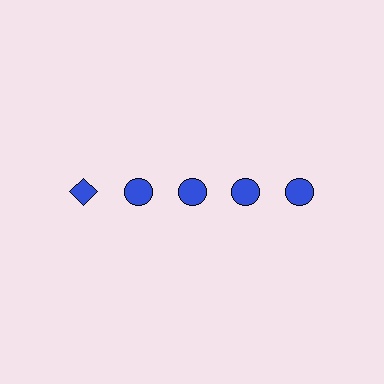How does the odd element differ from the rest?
It has a different shape: diamond instead of circle.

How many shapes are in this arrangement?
There are 5 shapes arranged in a grid pattern.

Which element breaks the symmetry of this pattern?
The blue diamond in the top row, leftmost column breaks the symmetry. All other shapes are blue circles.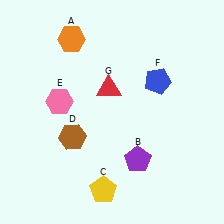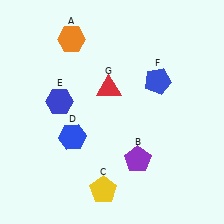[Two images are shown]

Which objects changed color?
D changed from brown to blue. E changed from pink to blue.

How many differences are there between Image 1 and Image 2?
There are 2 differences between the two images.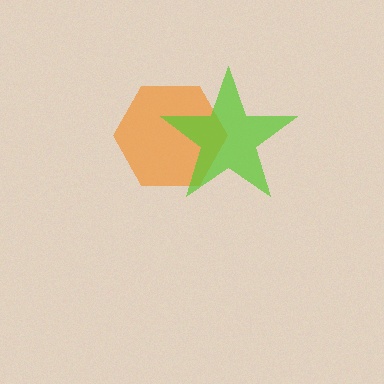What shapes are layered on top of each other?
The layered shapes are: an orange hexagon, a lime star.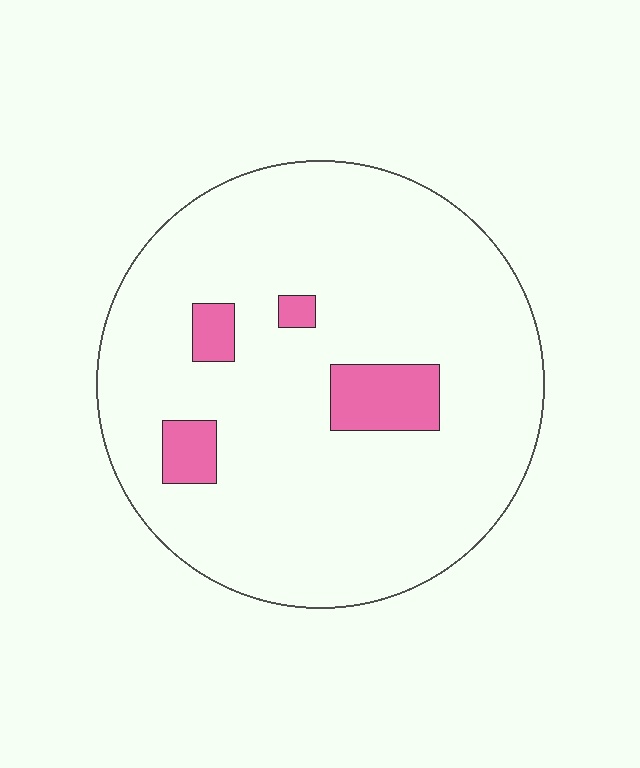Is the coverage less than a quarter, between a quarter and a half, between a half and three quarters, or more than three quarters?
Less than a quarter.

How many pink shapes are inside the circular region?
4.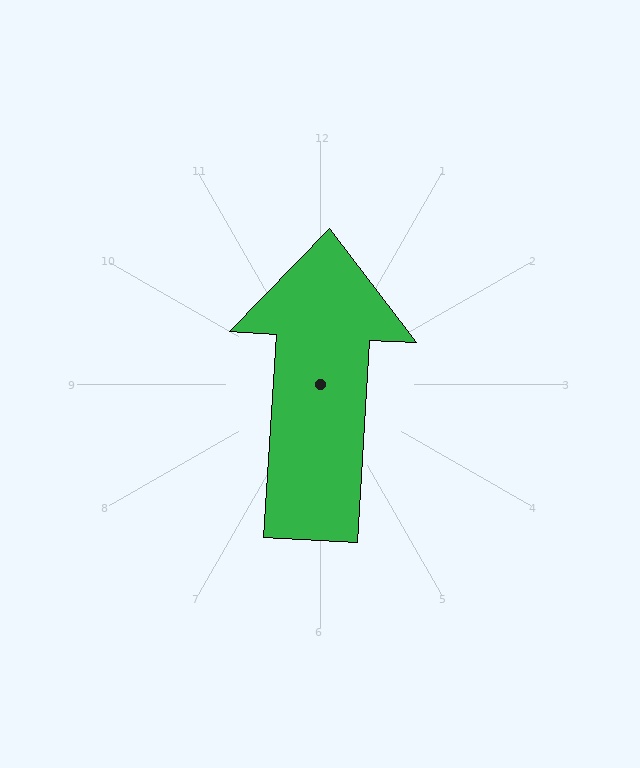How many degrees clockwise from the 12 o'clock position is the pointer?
Approximately 3 degrees.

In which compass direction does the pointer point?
North.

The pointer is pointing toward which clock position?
Roughly 12 o'clock.